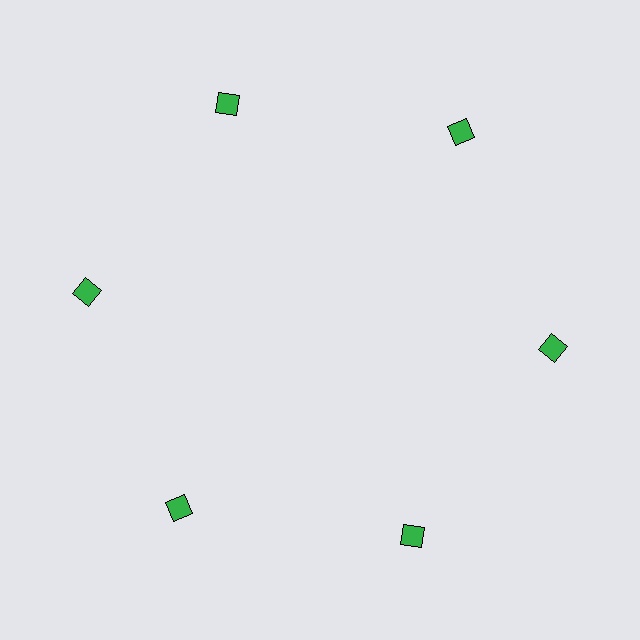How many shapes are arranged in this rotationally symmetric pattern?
There are 6 shapes, arranged in 6 groups of 1.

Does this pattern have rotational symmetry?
Yes, this pattern has 6-fold rotational symmetry. It looks the same after rotating 60 degrees around the center.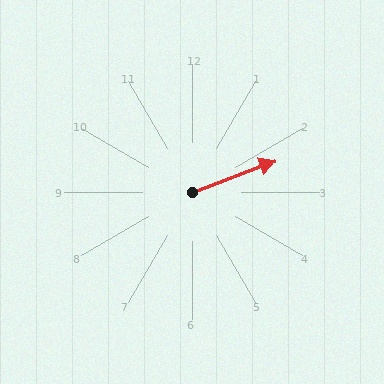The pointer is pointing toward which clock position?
Roughly 2 o'clock.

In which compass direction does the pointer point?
East.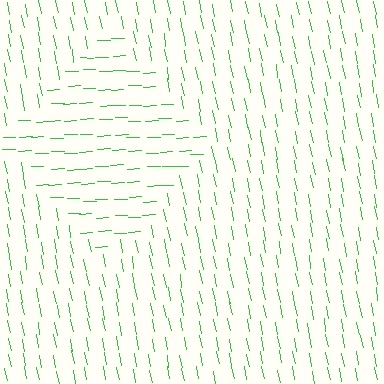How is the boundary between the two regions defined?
The boundary is defined purely by a change in line orientation (approximately 81 degrees difference). All lines are the same color and thickness.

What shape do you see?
I see a diamond.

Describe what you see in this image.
The image is filled with small green line segments. A diamond region in the image has lines oriented differently from the surrounding lines, creating a visible texture boundary.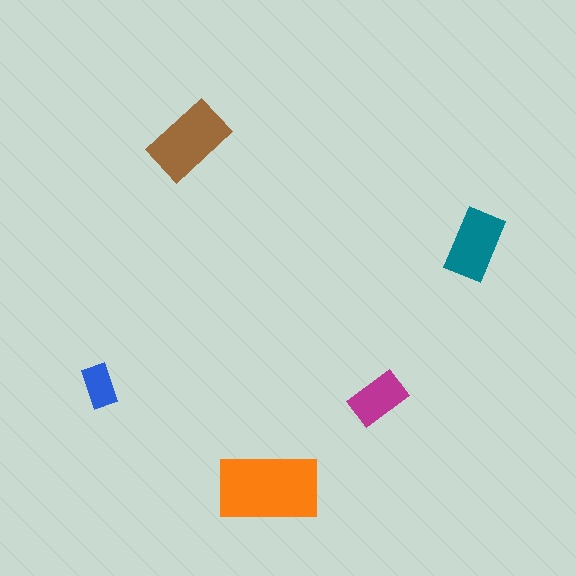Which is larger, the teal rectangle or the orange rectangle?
The orange one.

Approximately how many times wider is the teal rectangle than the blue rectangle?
About 1.5 times wider.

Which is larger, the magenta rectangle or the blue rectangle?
The magenta one.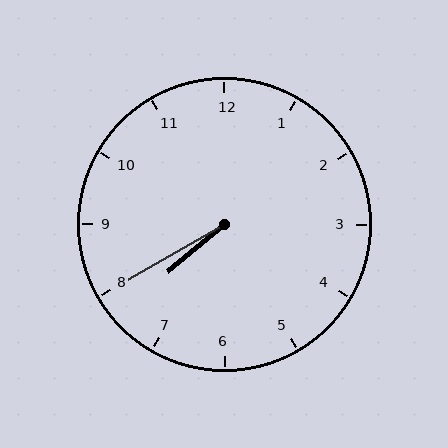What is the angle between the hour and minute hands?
Approximately 10 degrees.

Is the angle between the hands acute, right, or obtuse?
It is acute.